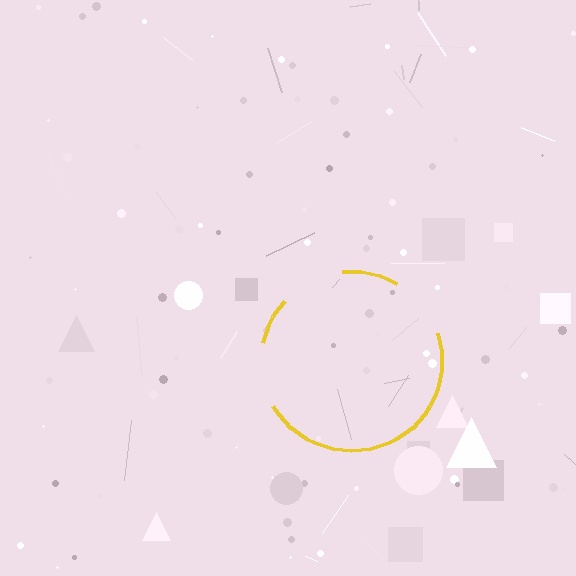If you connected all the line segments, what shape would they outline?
They would outline a circle.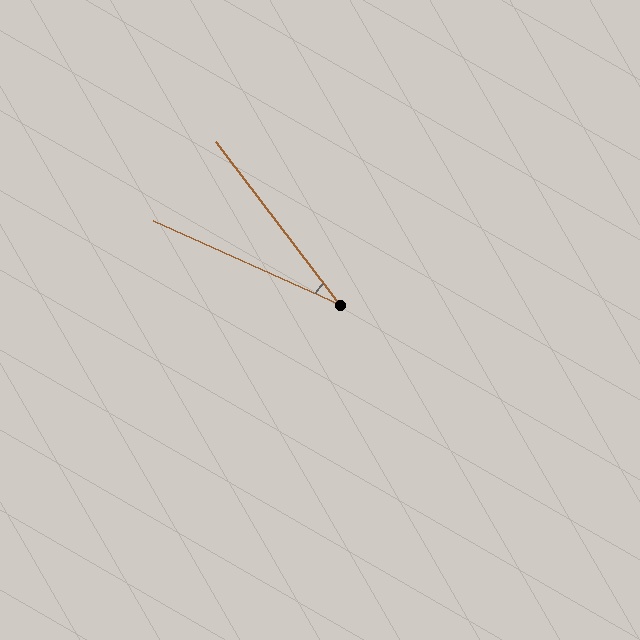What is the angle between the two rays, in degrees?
Approximately 29 degrees.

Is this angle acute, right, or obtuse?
It is acute.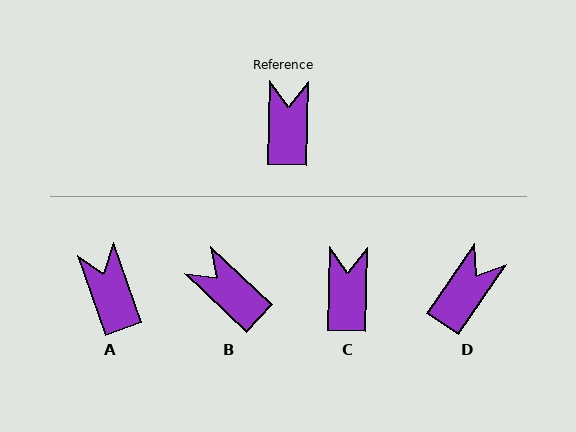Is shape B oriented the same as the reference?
No, it is off by about 48 degrees.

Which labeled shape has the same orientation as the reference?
C.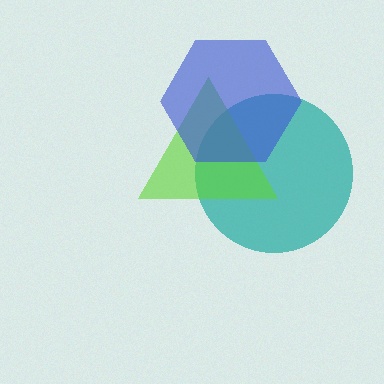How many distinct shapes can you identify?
There are 3 distinct shapes: a teal circle, a lime triangle, a blue hexagon.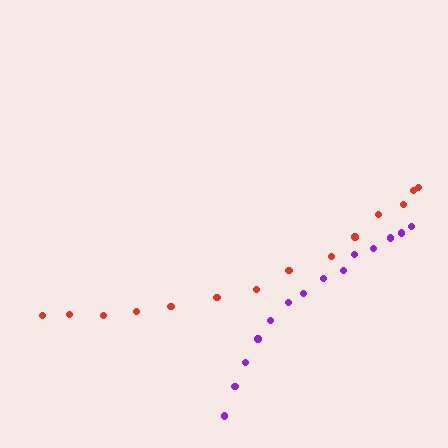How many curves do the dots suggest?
There are 2 distinct paths.